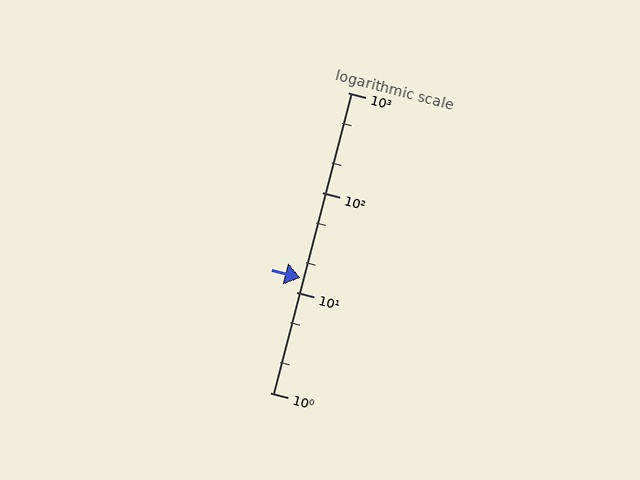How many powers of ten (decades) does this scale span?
The scale spans 3 decades, from 1 to 1000.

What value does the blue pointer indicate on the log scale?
The pointer indicates approximately 14.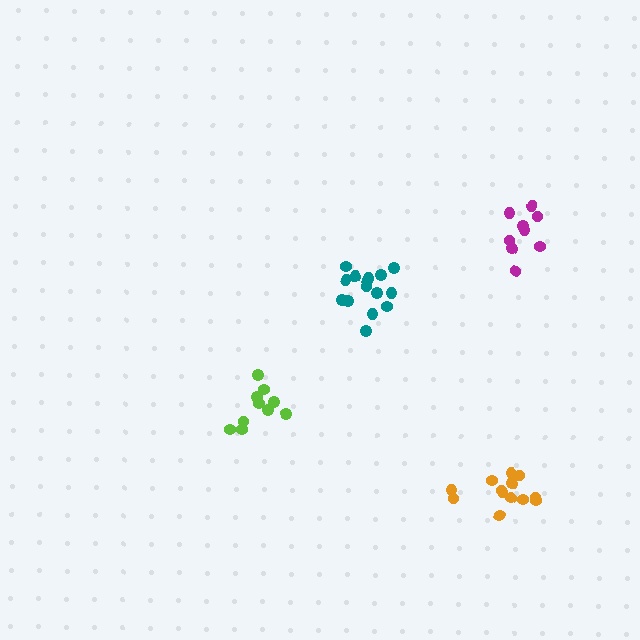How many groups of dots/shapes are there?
There are 4 groups.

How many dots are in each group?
Group 1: 15 dots, Group 2: 10 dots, Group 3: 9 dots, Group 4: 13 dots (47 total).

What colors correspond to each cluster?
The clusters are colored: teal, lime, magenta, orange.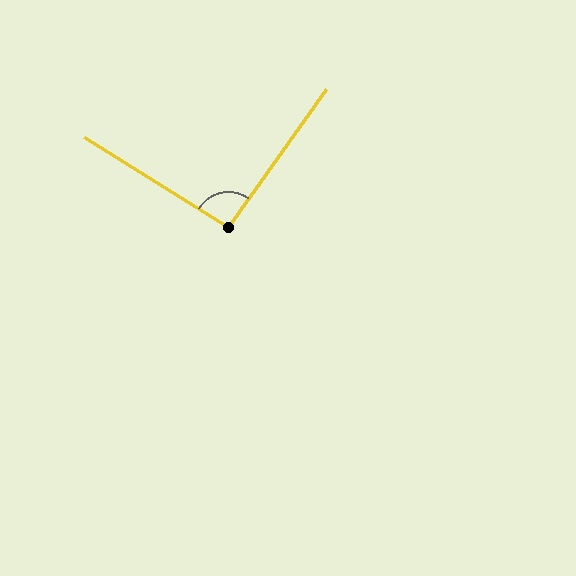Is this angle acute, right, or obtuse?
It is approximately a right angle.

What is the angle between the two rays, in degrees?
Approximately 94 degrees.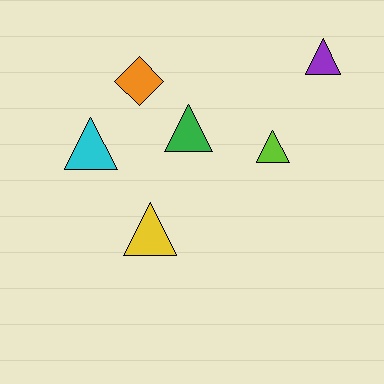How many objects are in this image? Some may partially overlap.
There are 6 objects.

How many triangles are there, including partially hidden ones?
There are 5 triangles.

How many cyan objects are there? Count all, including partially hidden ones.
There is 1 cyan object.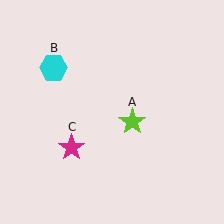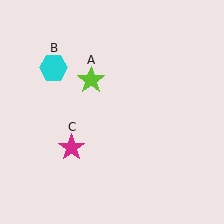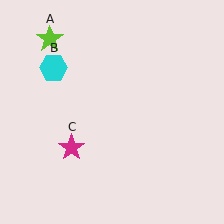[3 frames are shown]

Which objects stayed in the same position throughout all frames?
Cyan hexagon (object B) and magenta star (object C) remained stationary.